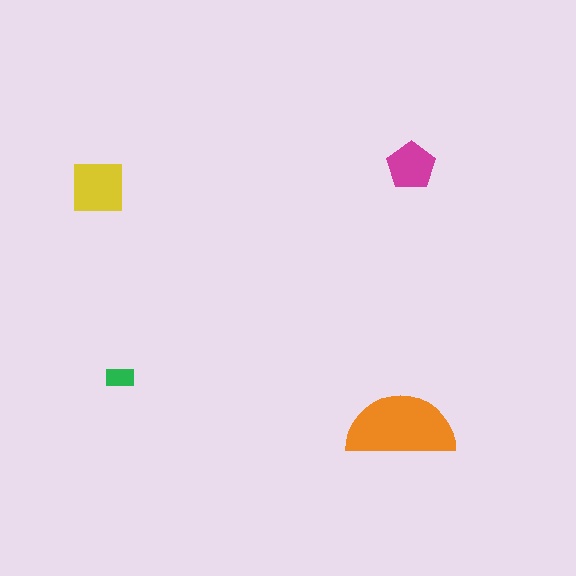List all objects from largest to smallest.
The orange semicircle, the yellow square, the magenta pentagon, the green rectangle.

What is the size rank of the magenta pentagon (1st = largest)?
3rd.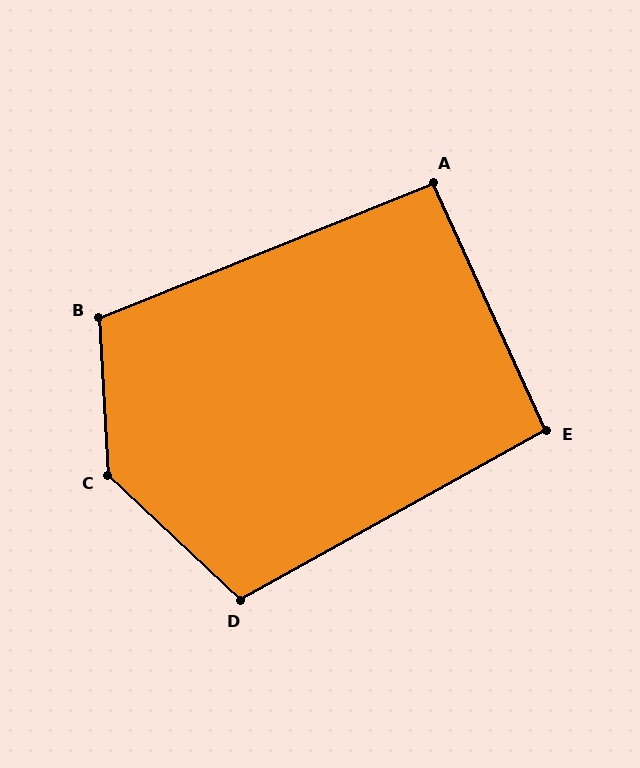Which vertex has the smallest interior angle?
A, at approximately 93 degrees.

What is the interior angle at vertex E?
Approximately 95 degrees (approximately right).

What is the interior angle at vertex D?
Approximately 107 degrees (obtuse).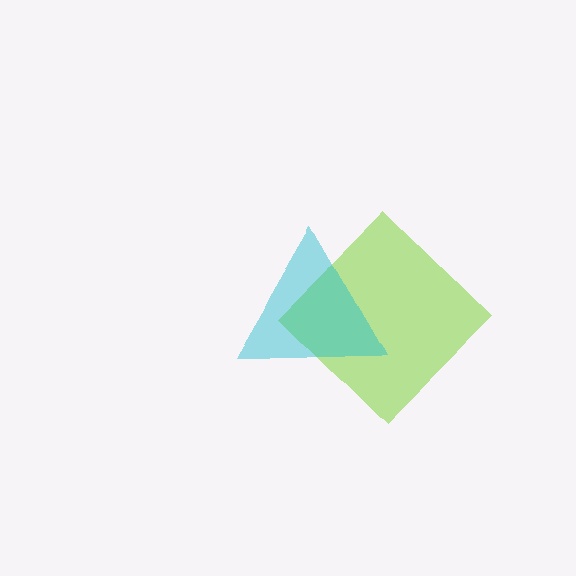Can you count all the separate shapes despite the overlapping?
Yes, there are 2 separate shapes.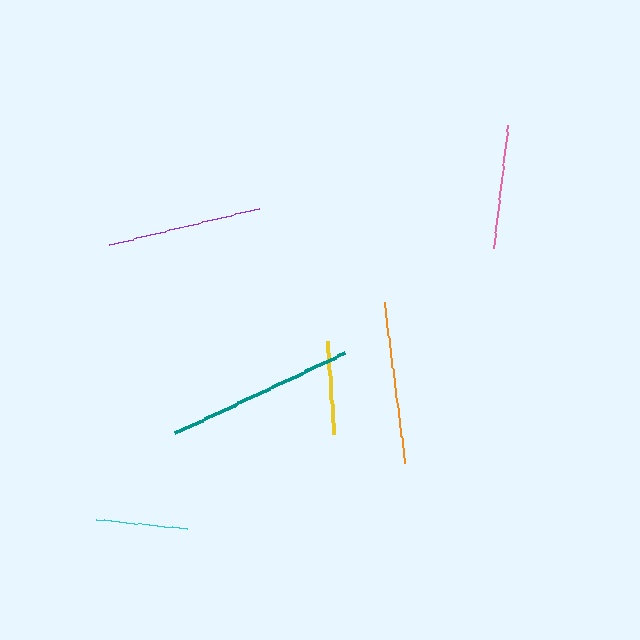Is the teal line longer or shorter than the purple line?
The teal line is longer than the purple line.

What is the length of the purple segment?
The purple segment is approximately 154 pixels long.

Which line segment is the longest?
The teal line is the longest at approximately 188 pixels.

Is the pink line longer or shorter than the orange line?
The orange line is longer than the pink line.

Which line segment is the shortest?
The cyan line is the shortest at approximately 92 pixels.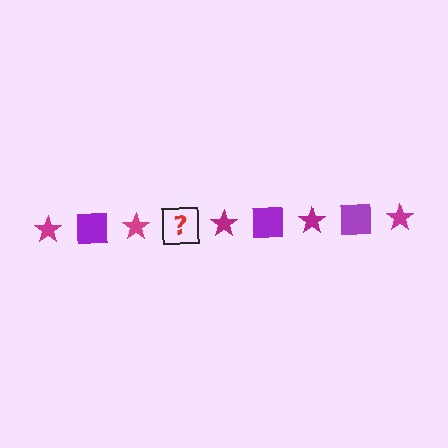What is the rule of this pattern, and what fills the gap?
The rule is that the pattern alternates between magenta star and purple square. The gap should be filled with a purple square.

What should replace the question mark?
The question mark should be replaced with a purple square.